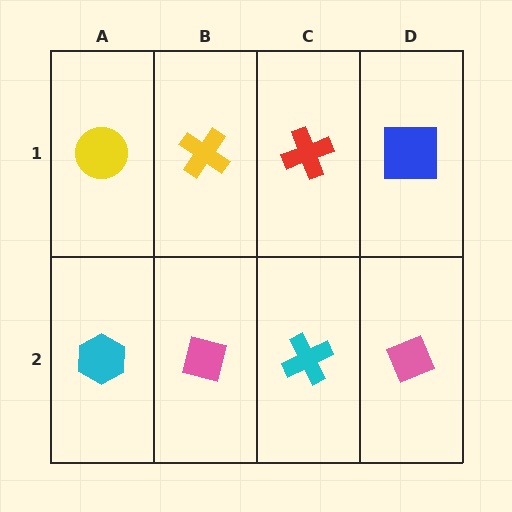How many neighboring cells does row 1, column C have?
3.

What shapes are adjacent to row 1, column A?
A cyan hexagon (row 2, column A), a yellow cross (row 1, column B).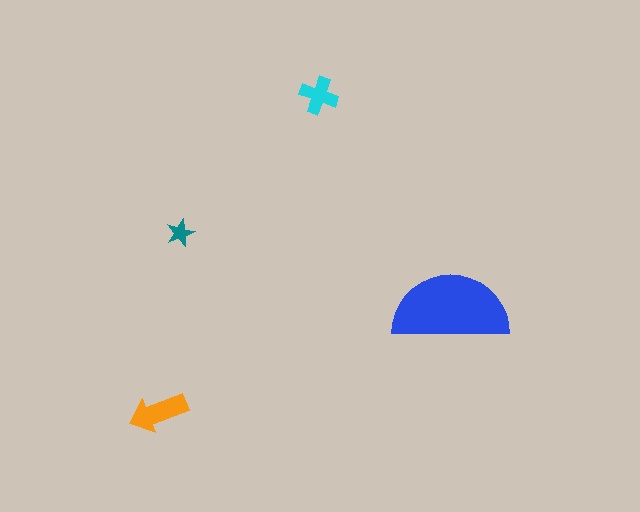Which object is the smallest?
The teal star.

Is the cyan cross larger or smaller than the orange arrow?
Smaller.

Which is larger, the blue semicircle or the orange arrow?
The blue semicircle.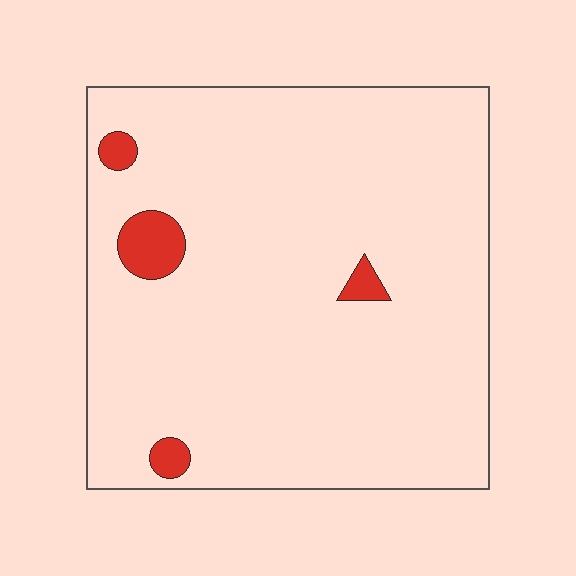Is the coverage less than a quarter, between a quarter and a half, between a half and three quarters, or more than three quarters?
Less than a quarter.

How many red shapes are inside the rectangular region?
4.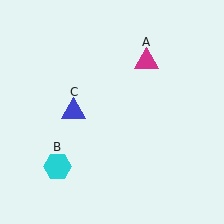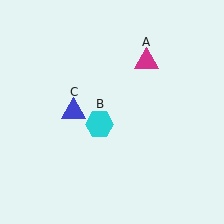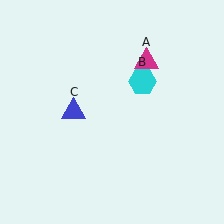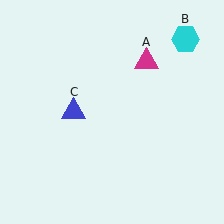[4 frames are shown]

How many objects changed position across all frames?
1 object changed position: cyan hexagon (object B).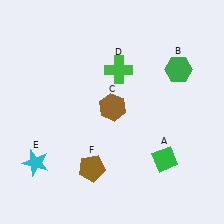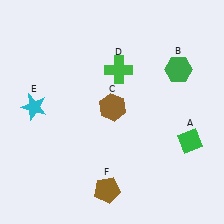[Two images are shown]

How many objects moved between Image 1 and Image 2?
3 objects moved between the two images.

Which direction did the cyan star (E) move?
The cyan star (E) moved up.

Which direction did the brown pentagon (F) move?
The brown pentagon (F) moved down.